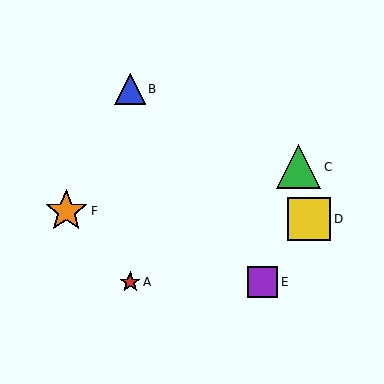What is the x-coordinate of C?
Object C is at x≈299.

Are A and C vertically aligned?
No, A is at x≈130 and C is at x≈299.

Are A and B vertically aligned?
Yes, both are at x≈130.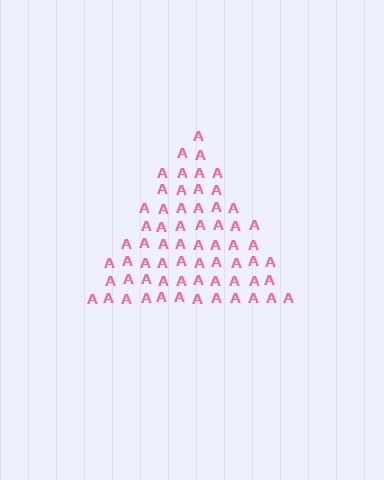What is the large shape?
The large shape is a triangle.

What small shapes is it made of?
It is made of small letter A's.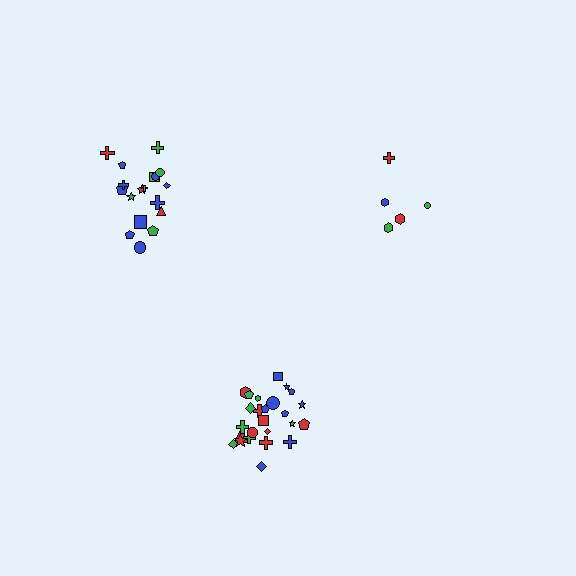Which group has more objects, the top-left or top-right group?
The top-left group.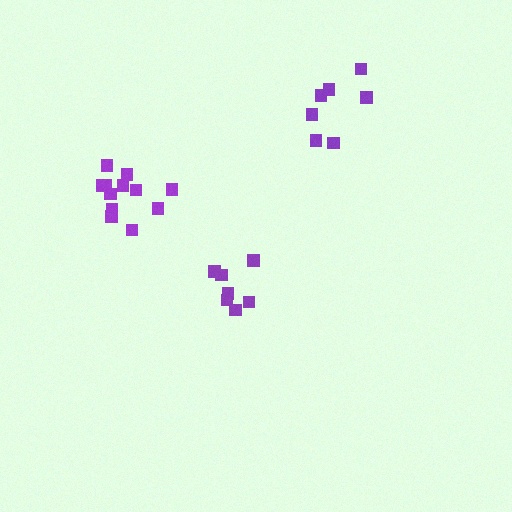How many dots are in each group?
Group 1: 7 dots, Group 2: 12 dots, Group 3: 7 dots (26 total).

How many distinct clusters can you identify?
There are 3 distinct clusters.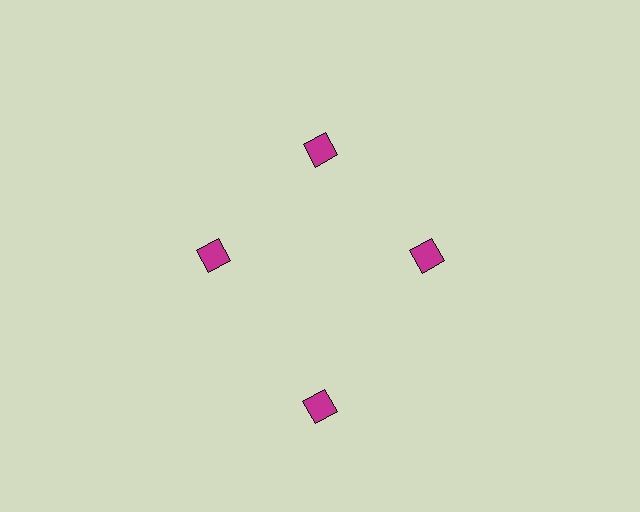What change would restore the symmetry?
The symmetry would be restored by moving it inward, back onto the ring so that all 4 diamonds sit at equal angles and equal distance from the center.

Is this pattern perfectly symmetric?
No. The 4 magenta diamonds are arranged in a ring, but one element near the 6 o'clock position is pushed outward from the center, breaking the 4-fold rotational symmetry.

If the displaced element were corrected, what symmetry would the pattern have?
It would have 4-fold rotational symmetry — the pattern would map onto itself every 90 degrees.